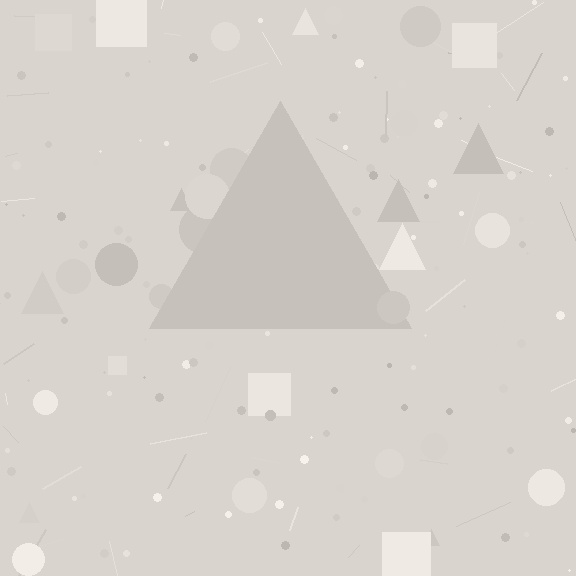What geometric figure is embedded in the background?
A triangle is embedded in the background.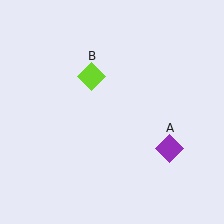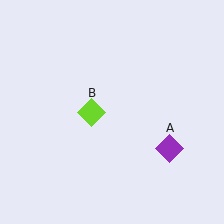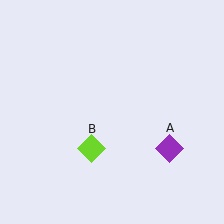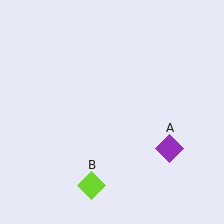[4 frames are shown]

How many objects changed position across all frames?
1 object changed position: lime diamond (object B).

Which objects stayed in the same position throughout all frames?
Purple diamond (object A) remained stationary.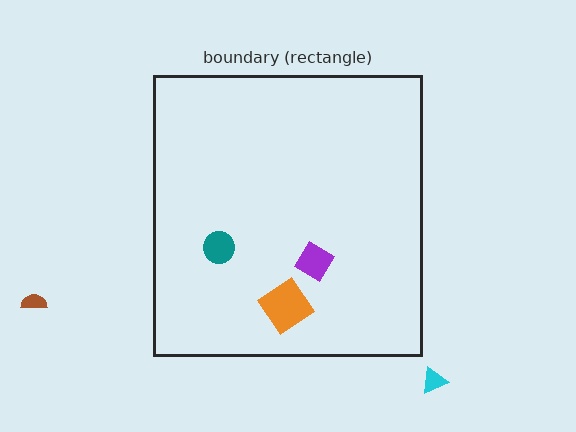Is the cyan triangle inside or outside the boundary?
Outside.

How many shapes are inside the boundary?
3 inside, 2 outside.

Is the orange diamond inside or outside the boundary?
Inside.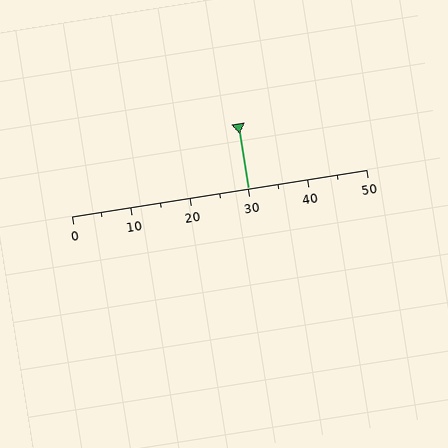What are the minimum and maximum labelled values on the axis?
The axis runs from 0 to 50.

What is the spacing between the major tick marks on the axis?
The major ticks are spaced 10 apart.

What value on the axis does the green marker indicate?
The marker indicates approximately 30.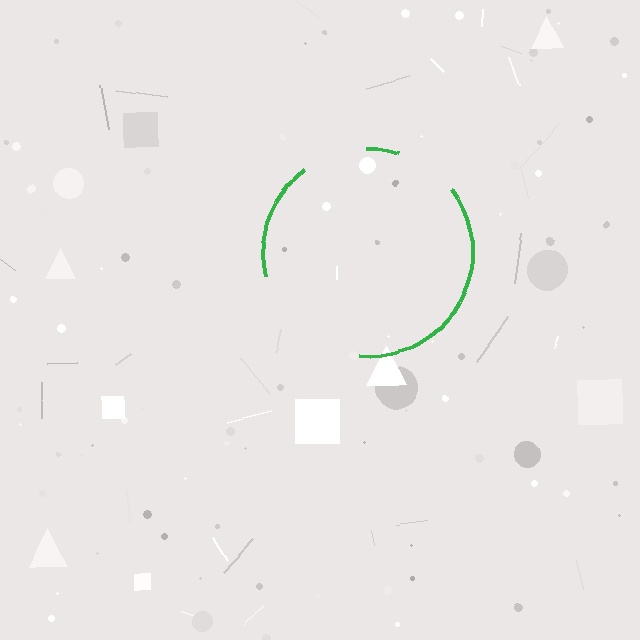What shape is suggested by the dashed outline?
The dashed outline suggests a circle.